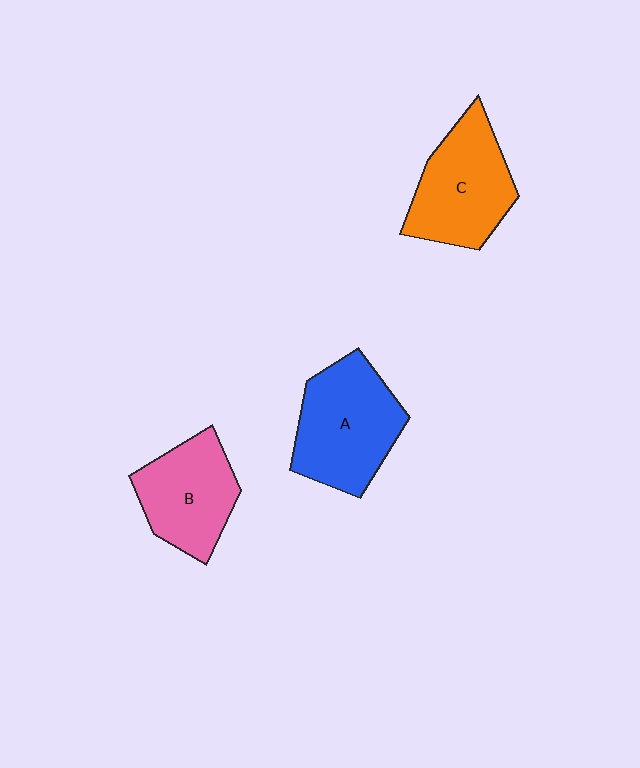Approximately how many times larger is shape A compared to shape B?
Approximately 1.2 times.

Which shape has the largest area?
Shape A (blue).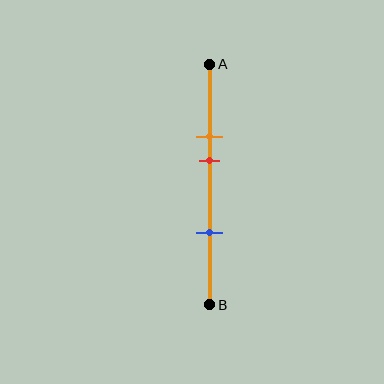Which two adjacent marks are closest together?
The orange and red marks are the closest adjacent pair.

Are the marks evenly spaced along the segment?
No, the marks are not evenly spaced.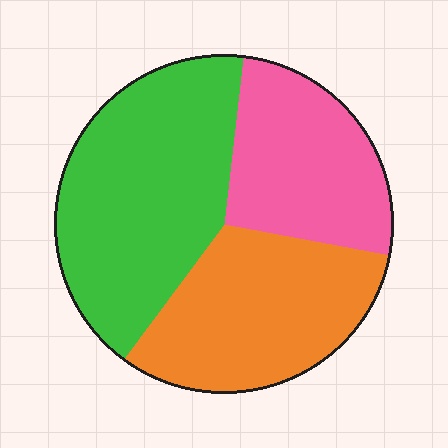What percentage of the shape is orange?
Orange takes up about one third (1/3) of the shape.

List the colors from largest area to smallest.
From largest to smallest: green, orange, pink.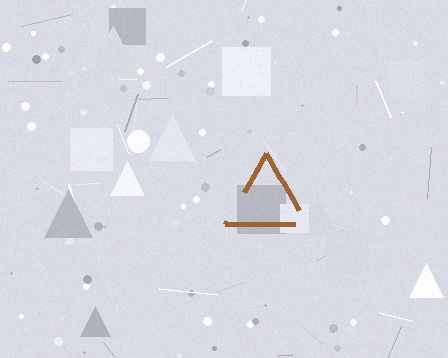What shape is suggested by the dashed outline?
The dashed outline suggests a triangle.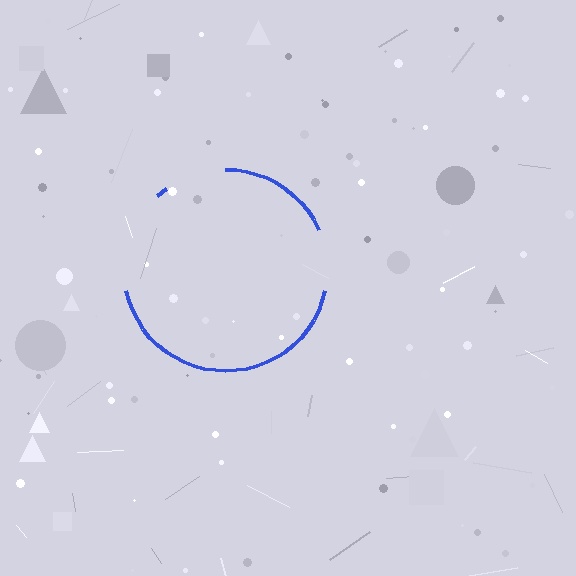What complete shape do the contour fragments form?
The contour fragments form a circle.